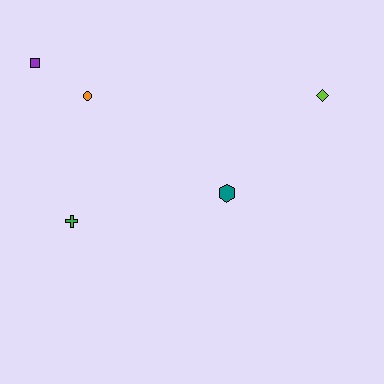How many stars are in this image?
There are no stars.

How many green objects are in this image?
There is 1 green object.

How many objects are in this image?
There are 5 objects.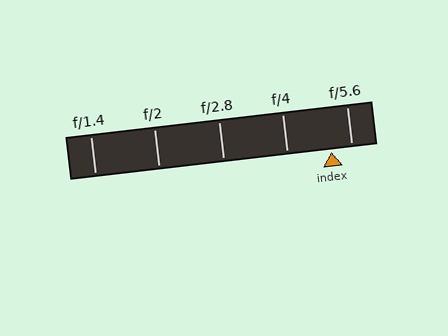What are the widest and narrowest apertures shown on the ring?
The widest aperture shown is f/1.4 and the narrowest is f/5.6.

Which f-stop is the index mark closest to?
The index mark is closest to f/5.6.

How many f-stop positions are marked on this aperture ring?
There are 5 f-stop positions marked.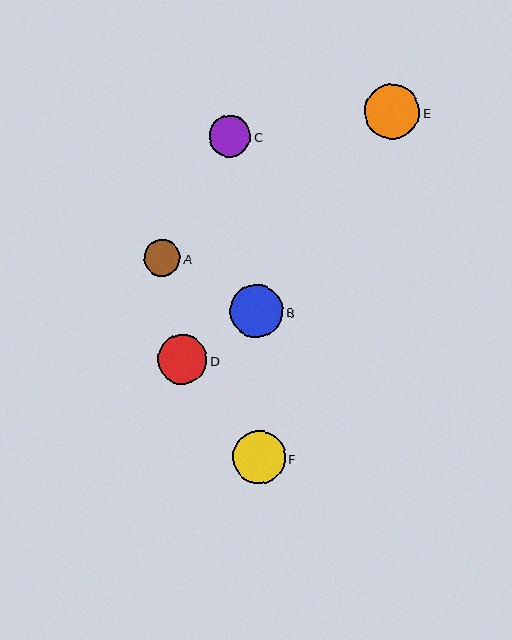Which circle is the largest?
Circle E is the largest with a size of approximately 56 pixels.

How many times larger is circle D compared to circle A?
Circle D is approximately 1.3 times the size of circle A.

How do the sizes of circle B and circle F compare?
Circle B and circle F are approximately the same size.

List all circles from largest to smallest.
From largest to smallest: E, B, F, D, C, A.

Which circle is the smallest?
Circle A is the smallest with a size of approximately 37 pixels.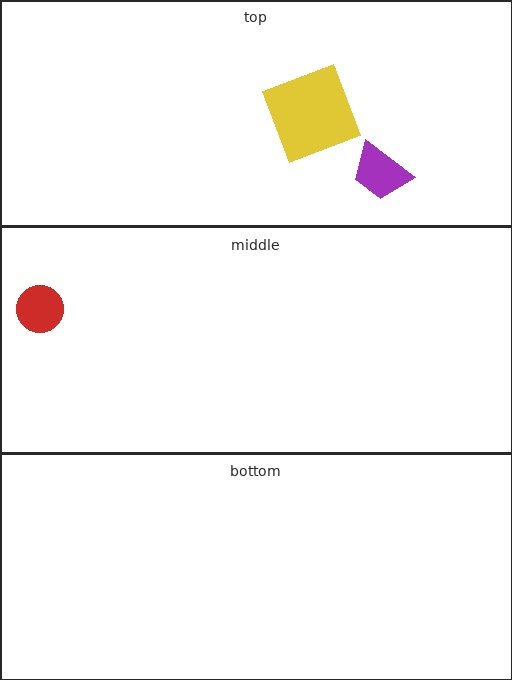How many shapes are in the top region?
2.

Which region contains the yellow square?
The top region.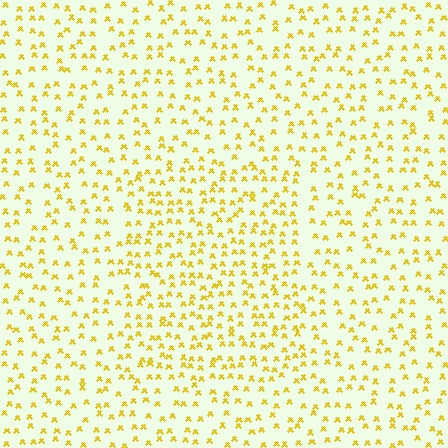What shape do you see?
I see a rectangle.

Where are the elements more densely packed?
The elements are more densely packed inside the rectangle boundary.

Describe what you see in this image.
The image contains small yellow elements arranged at two different densities. A rectangle-shaped region is visible where the elements are more densely packed than the surrounding area.